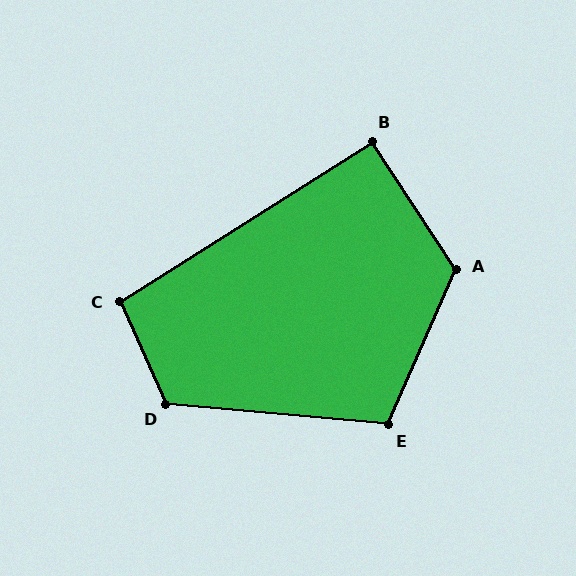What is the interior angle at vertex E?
Approximately 109 degrees (obtuse).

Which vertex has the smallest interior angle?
B, at approximately 91 degrees.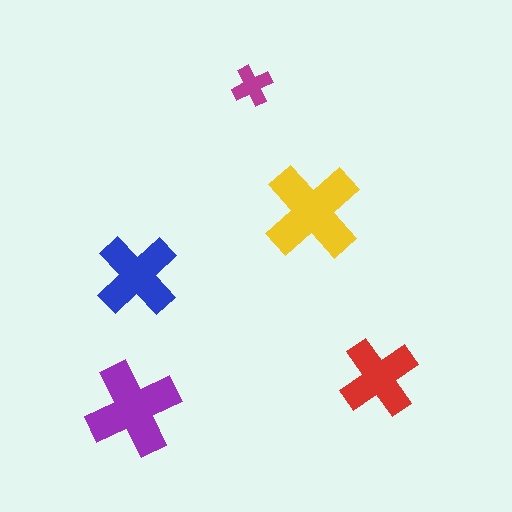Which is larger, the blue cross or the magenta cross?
The blue one.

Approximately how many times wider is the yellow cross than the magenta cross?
About 2.5 times wider.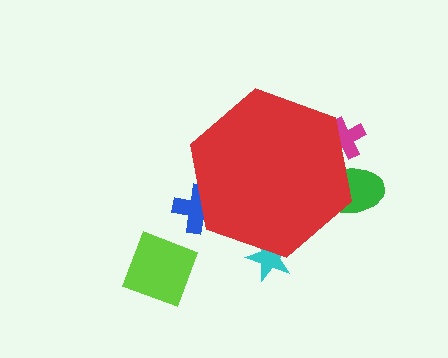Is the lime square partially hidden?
No, the lime square is fully visible.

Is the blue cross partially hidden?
Yes, the blue cross is partially hidden behind the red hexagon.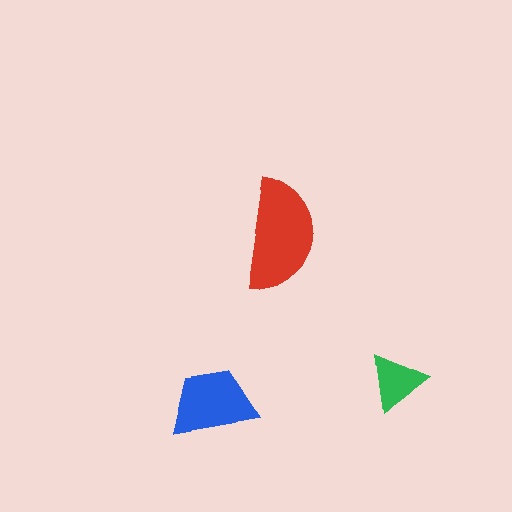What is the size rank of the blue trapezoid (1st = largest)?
2nd.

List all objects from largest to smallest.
The red semicircle, the blue trapezoid, the green triangle.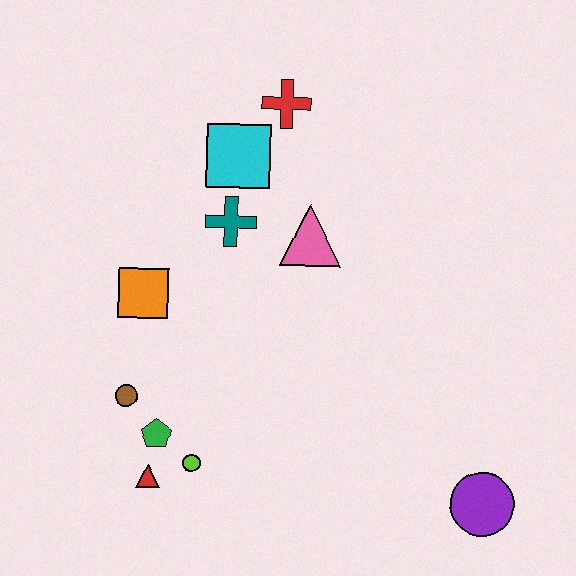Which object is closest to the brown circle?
The green pentagon is closest to the brown circle.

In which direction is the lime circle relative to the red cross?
The lime circle is below the red cross.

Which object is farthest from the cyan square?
The purple circle is farthest from the cyan square.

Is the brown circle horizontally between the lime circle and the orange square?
No